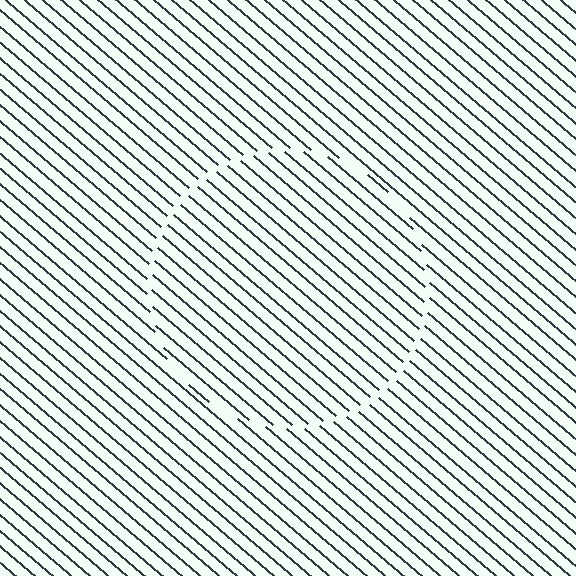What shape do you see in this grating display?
An illusory circle. The interior of the shape contains the same grating, shifted by half a period — the contour is defined by the phase discontinuity where line-ends from the inner and outer gratings abut.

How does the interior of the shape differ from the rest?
The interior of the shape contains the same grating, shifted by half a period — the contour is defined by the phase discontinuity where line-ends from the inner and outer gratings abut.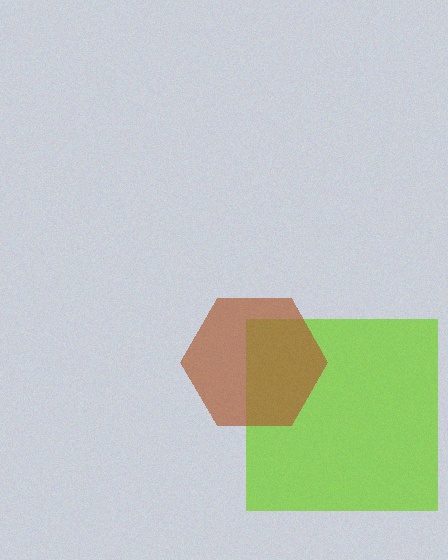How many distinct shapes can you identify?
There are 2 distinct shapes: a lime square, a brown hexagon.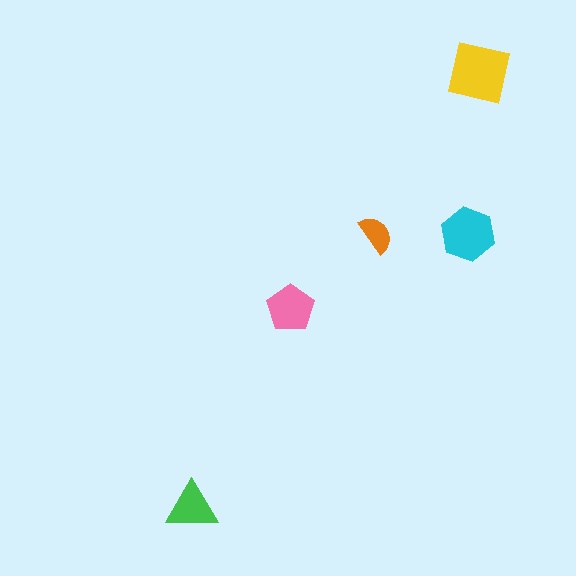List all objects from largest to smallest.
The yellow square, the cyan hexagon, the pink pentagon, the green triangle, the orange semicircle.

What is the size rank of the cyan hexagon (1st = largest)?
2nd.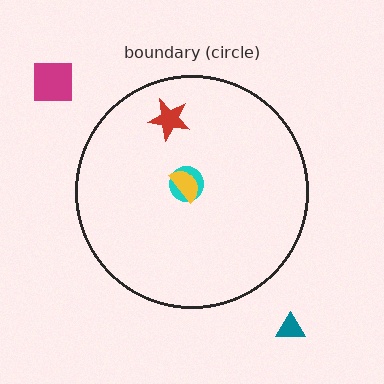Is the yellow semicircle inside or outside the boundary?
Inside.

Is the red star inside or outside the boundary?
Inside.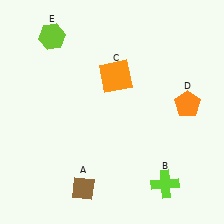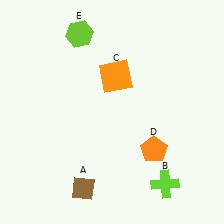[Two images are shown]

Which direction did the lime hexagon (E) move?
The lime hexagon (E) moved right.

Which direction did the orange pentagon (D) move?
The orange pentagon (D) moved down.